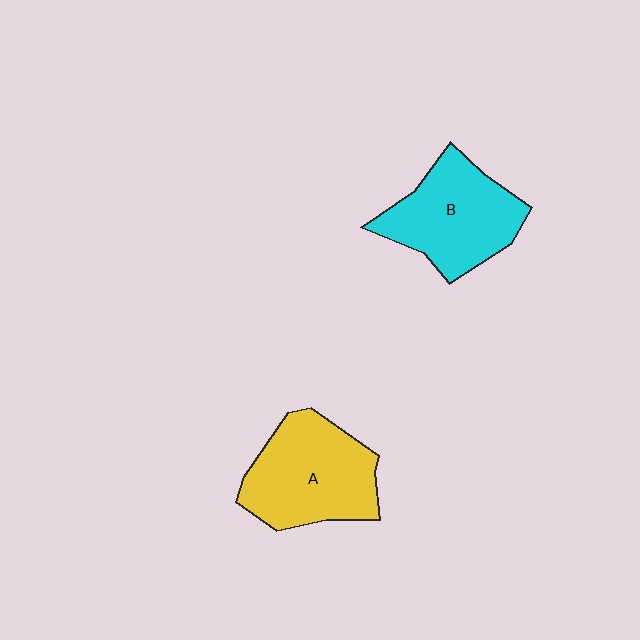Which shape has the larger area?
Shape A (yellow).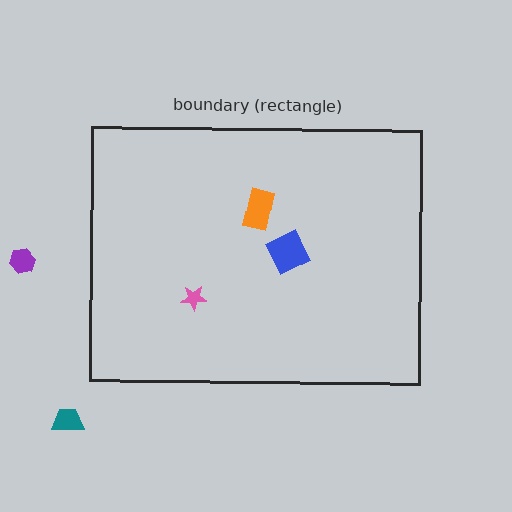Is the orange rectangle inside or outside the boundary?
Inside.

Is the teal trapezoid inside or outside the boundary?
Outside.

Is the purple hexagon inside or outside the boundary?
Outside.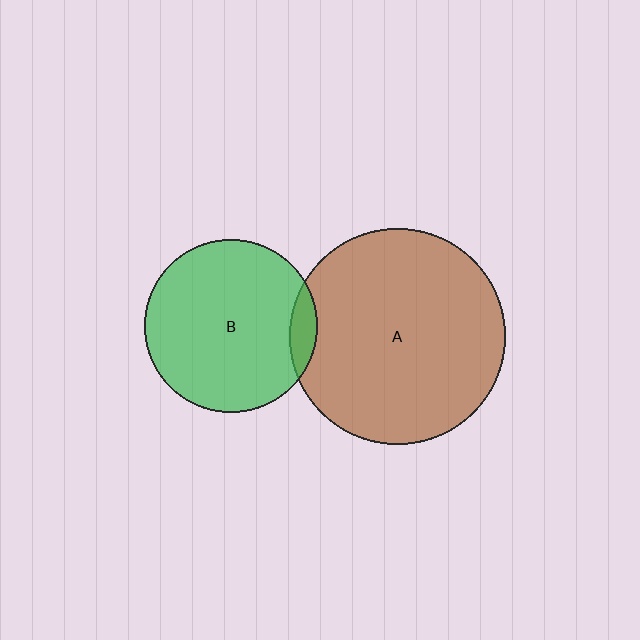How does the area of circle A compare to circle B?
Approximately 1.6 times.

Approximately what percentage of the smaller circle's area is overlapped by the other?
Approximately 10%.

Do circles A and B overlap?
Yes.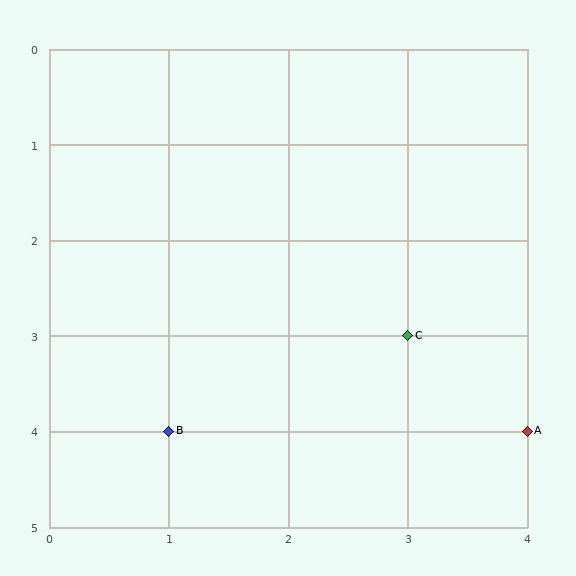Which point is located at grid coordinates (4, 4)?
Point A is at (4, 4).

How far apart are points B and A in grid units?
Points B and A are 3 columns apart.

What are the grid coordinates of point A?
Point A is at grid coordinates (4, 4).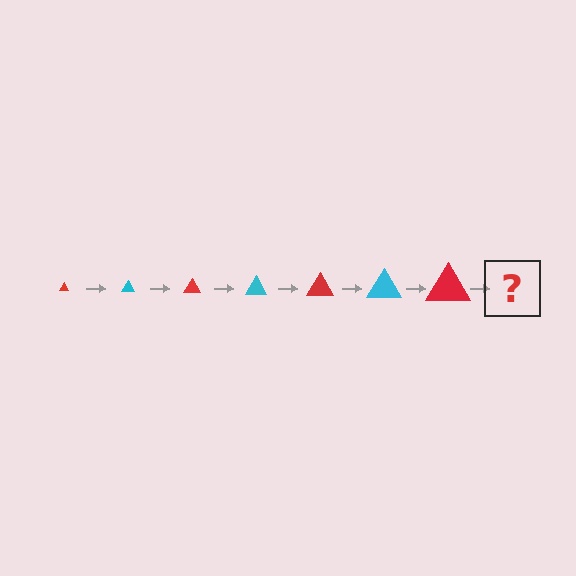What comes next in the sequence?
The next element should be a cyan triangle, larger than the previous one.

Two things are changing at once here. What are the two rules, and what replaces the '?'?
The two rules are that the triangle grows larger each step and the color cycles through red and cyan. The '?' should be a cyan triangle, larger than the previous one.